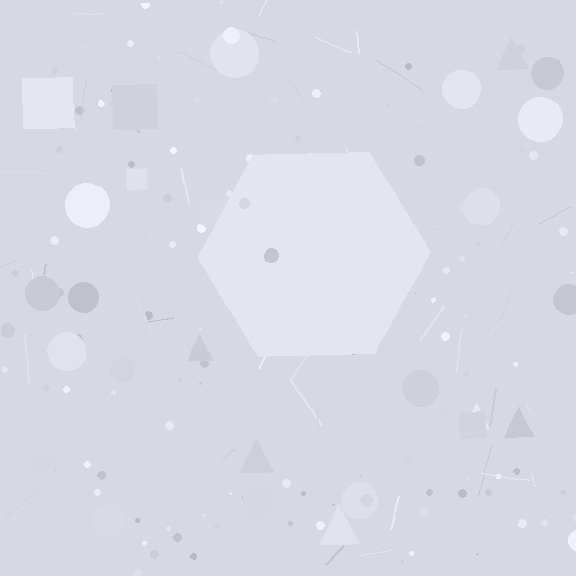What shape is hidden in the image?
A hexagon is hidden in the image.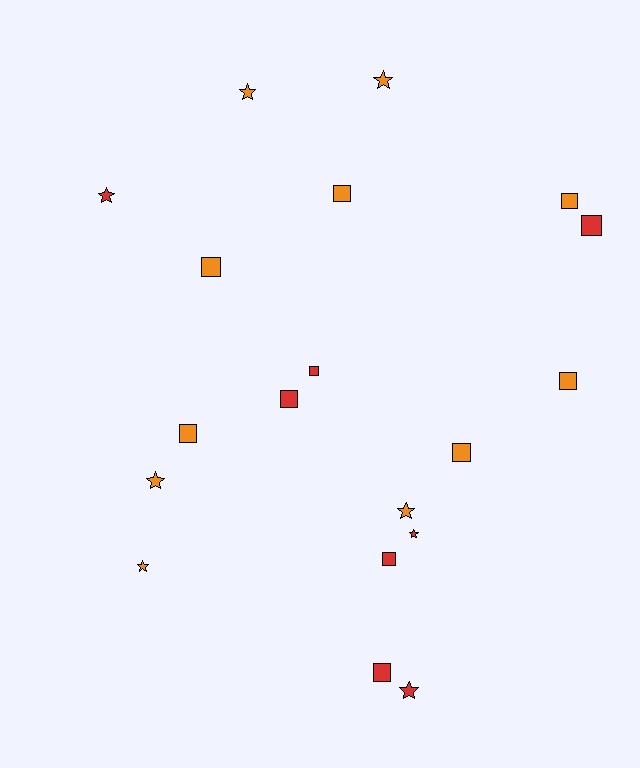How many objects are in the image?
There are 19 objects.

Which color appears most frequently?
Orange, with 11 objects.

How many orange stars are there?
There are 5 orange stars.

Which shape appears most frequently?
Square, with 11 objects.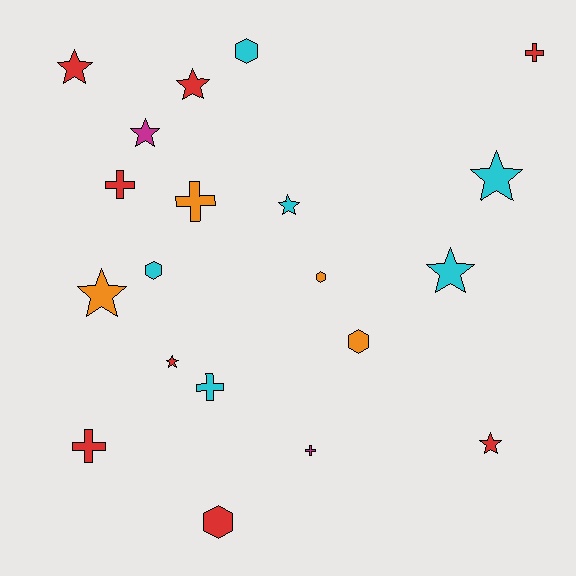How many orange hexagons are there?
There are 2 orange hexagons.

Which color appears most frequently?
Red, with 8 objects.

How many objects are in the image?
There are 20 objects.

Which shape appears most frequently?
Star, with 9 objects.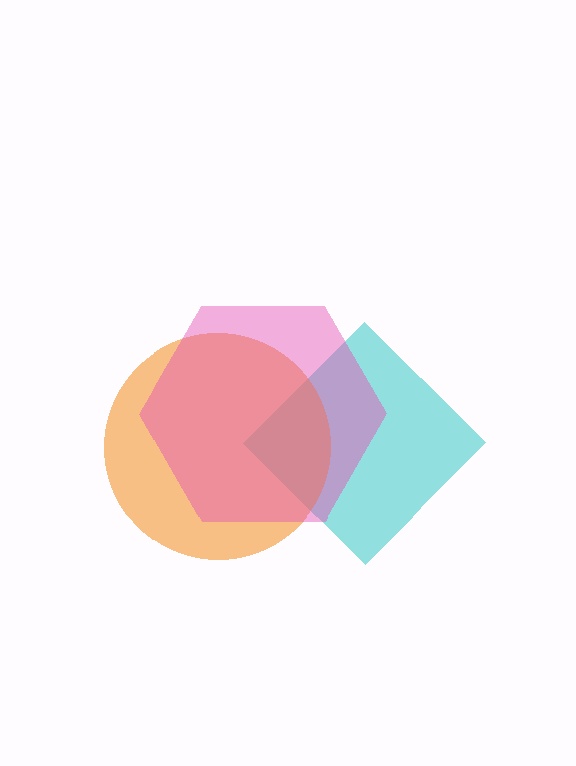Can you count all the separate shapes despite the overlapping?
Yes, there are 3 separate shapes.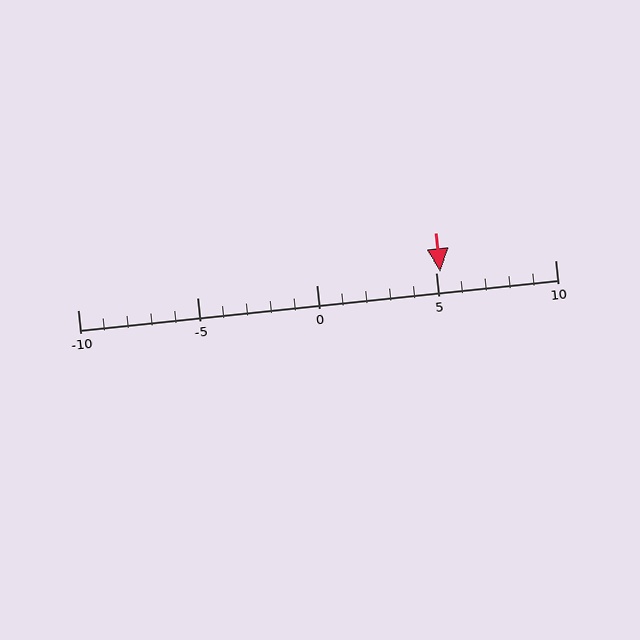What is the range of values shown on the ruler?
The ruler shows values from -10 to 10.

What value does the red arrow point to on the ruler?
The red arrow points to approximately 5.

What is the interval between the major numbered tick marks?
The major tick marks are spaced 5 units apart.